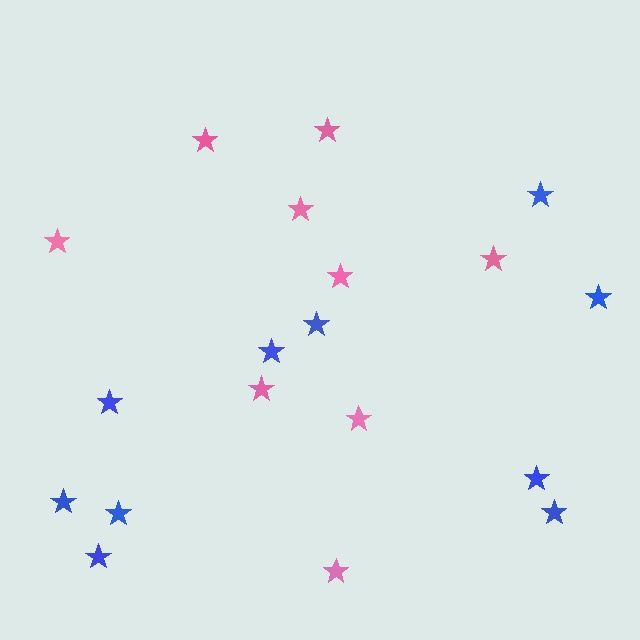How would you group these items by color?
There are 2 groups: one group of blue stars (10) and one group of pink stars (9).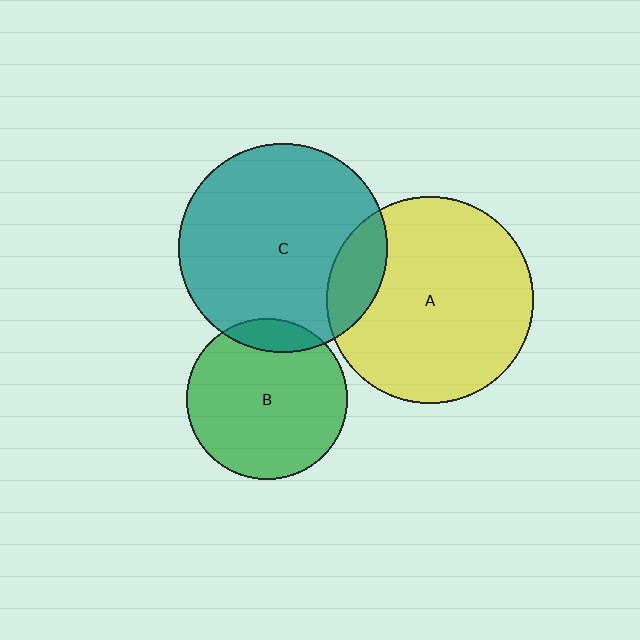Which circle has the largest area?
Circle C (teal).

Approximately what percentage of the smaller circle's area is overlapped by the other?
Approximately 15%.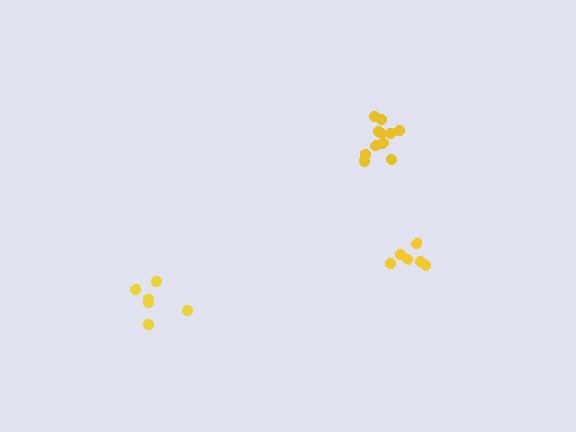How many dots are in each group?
Group 1: 6 dots, Group 2: 11 dots, Group 3: 6 dots (23 total).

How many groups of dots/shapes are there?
There are 3 groups.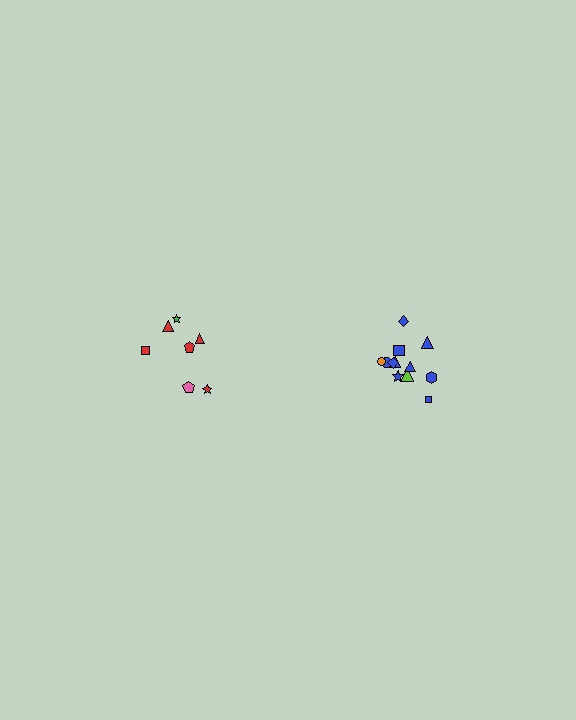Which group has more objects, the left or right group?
The right group.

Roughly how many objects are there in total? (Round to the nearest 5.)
Roughly 20 objects in total.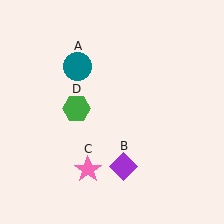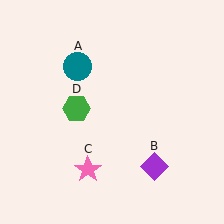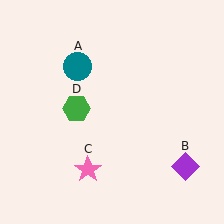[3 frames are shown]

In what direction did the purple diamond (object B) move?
The purple diamond (object B) moved right.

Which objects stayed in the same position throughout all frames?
Teal circle (object A) and pink star (object C) and green hexagon (object D) remained stationary.